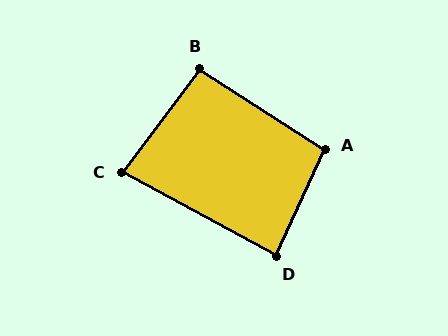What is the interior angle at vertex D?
Approximately 86 degrees (approximately right).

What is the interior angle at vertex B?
Approximately 94 degrees (approximately right).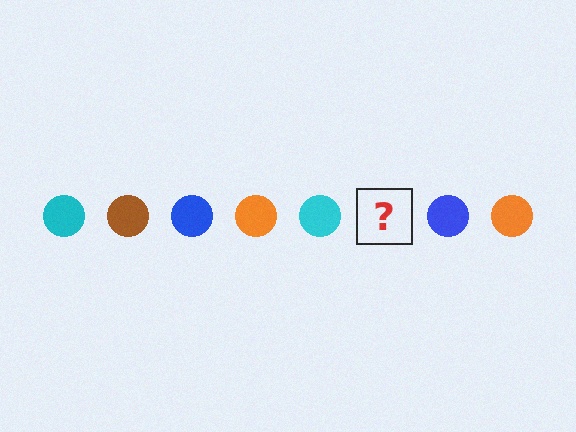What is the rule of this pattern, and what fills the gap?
The rule is that the pattern cycles through cyan, brown, blue, orange circles. The gap should be filled with a brown circle.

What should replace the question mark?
The question mark should be replaced with a brown circle.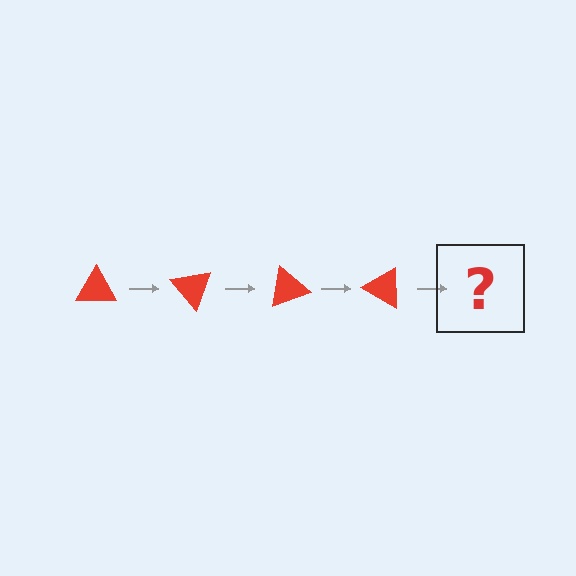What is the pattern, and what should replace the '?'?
The pattern is that the triangle rotates 50 degrees each step. The '?' should be a red triangle rotated 200 degrees.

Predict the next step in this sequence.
The next step is a red triangle rotated 200 degrees.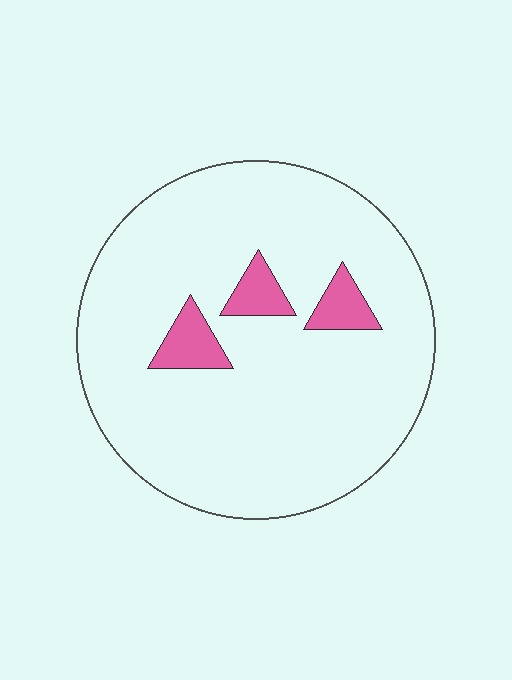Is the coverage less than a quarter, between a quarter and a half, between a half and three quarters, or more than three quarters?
Less than a quarter.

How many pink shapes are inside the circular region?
3.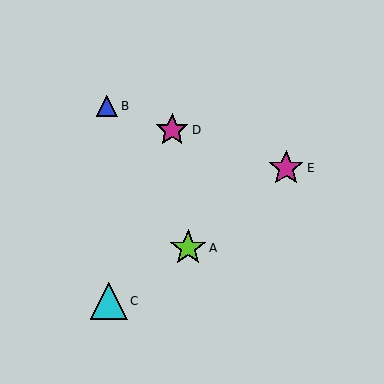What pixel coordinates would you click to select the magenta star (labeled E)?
Click at (286, 168) to select the magenta star E.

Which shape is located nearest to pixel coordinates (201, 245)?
The lime star (labeled A) at (188, 248) is nearest to that location.